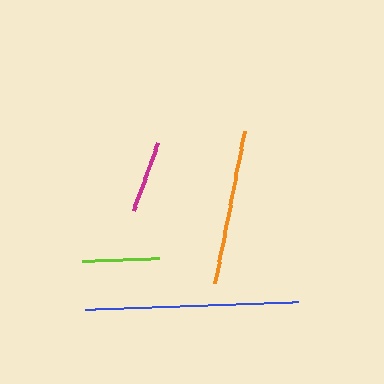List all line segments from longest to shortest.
From longest to shortest: blue, orange, lime, magenta.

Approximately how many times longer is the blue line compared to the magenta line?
The blue line is approximately 2.9 times the length of the magenta line.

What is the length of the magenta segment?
The magenta segment is approximately 72 pixels long.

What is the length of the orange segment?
The orange segment is approximately 155 pixels long.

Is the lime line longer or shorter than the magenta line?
The lime line is longer than the magenta line.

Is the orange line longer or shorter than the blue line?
The blue line is longer than the orange line.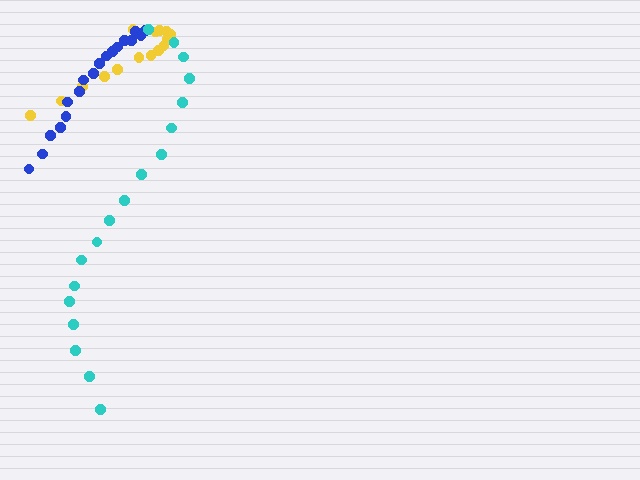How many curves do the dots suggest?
There are 3 distinct paths.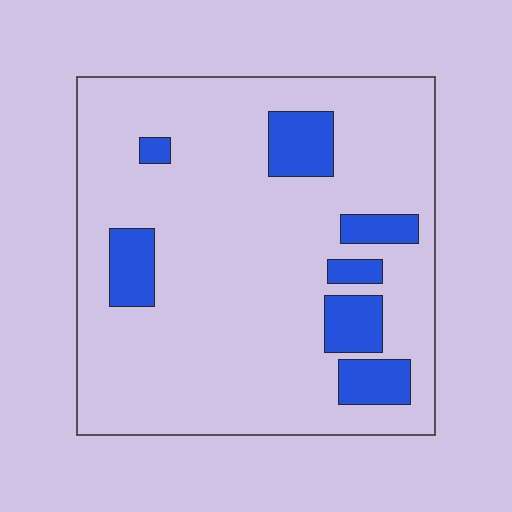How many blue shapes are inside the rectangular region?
7.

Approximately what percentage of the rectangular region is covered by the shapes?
Approximately 15%.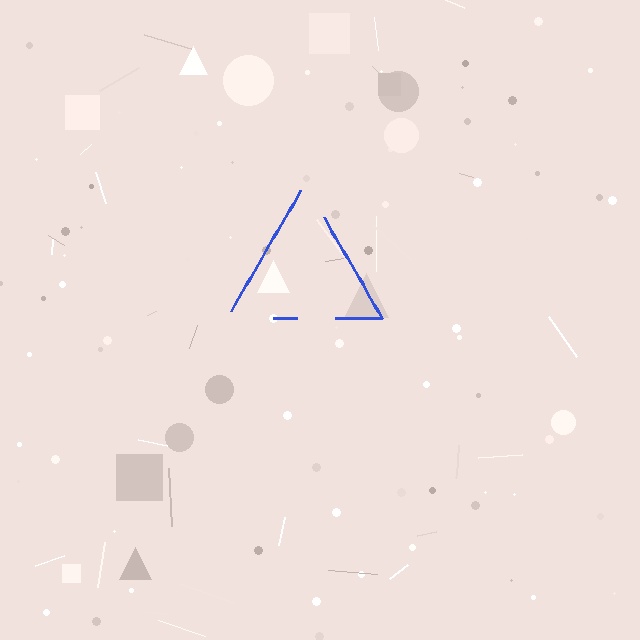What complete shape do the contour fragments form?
The contour fragments form a triangle.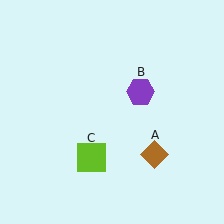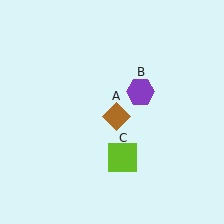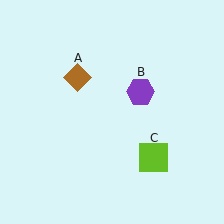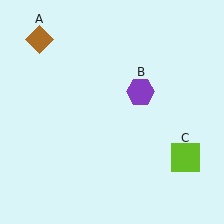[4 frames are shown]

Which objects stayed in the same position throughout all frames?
Purple hexagon (object B) remained stationary.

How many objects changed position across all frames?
2 objects changed position: brown diamond (object A), lime square (object C).